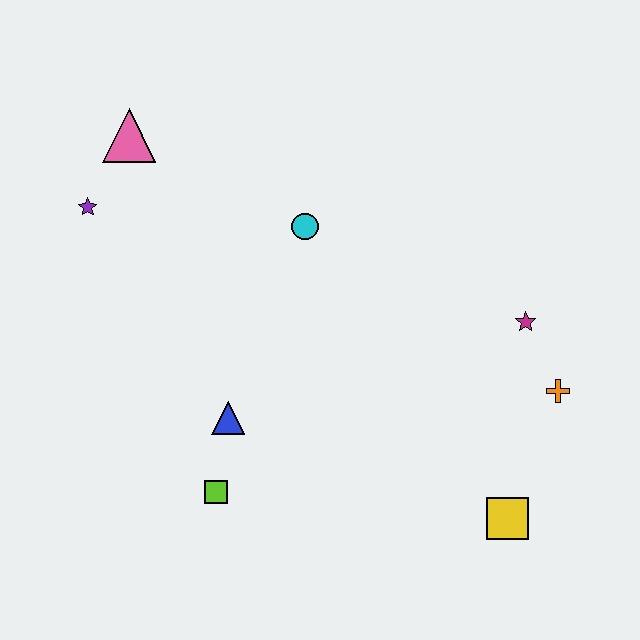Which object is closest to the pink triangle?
The purple star is closest to the pink triangle.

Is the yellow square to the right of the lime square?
Yes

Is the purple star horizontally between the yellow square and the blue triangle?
No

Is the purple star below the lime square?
No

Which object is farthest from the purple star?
The yellow square is farthest from the purple star.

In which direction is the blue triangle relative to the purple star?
The blue triangle is below the purple star.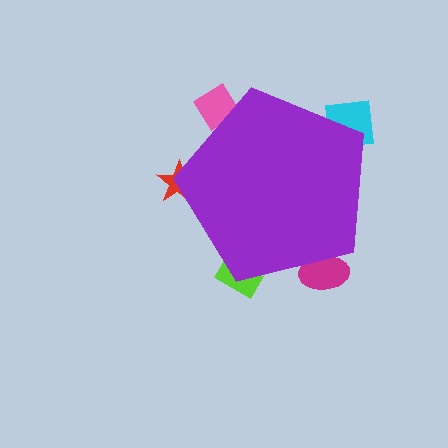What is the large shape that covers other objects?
A purple pentagon.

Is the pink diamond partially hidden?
Yes, the pink diamond is partially hidden behind the purple pentagon.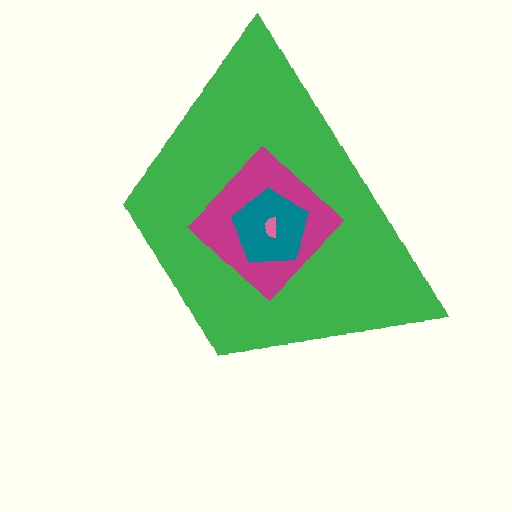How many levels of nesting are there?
4.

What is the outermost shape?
The green trapezoid.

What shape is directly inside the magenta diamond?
The teal pentagon.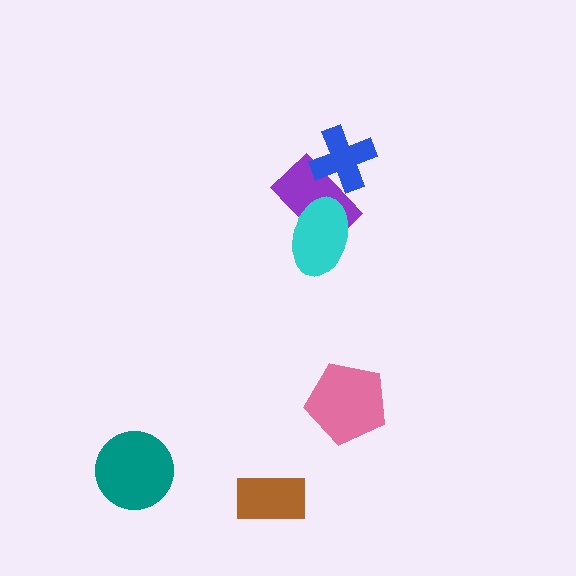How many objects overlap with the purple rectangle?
2 objects overlap with the purple rectangle.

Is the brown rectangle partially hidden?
No, no other shape covers it.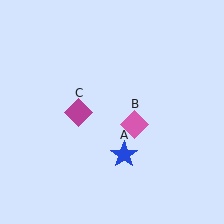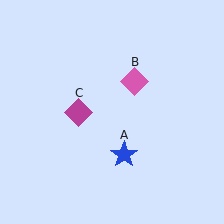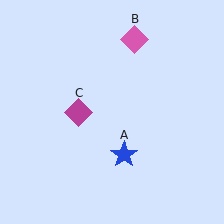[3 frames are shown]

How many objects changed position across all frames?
1 object changed position: pink diamond (object B).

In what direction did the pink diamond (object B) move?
The pink diamond (object B) moved up.